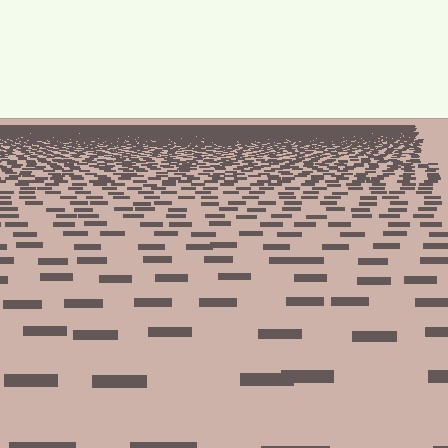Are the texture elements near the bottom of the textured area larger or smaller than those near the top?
Larger. Near the bottom, elements are closer to the viewer and appear at a bigger on-screen size.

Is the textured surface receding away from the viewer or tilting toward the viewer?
The surface is receding away from the viewer. Texture elements get smaller and denser toward the top.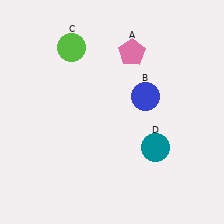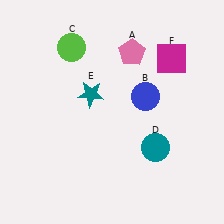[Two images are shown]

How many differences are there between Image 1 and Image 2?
There are 2 differences between the two images.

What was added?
A teal star (E), a magenta square (F) were added in Image 2.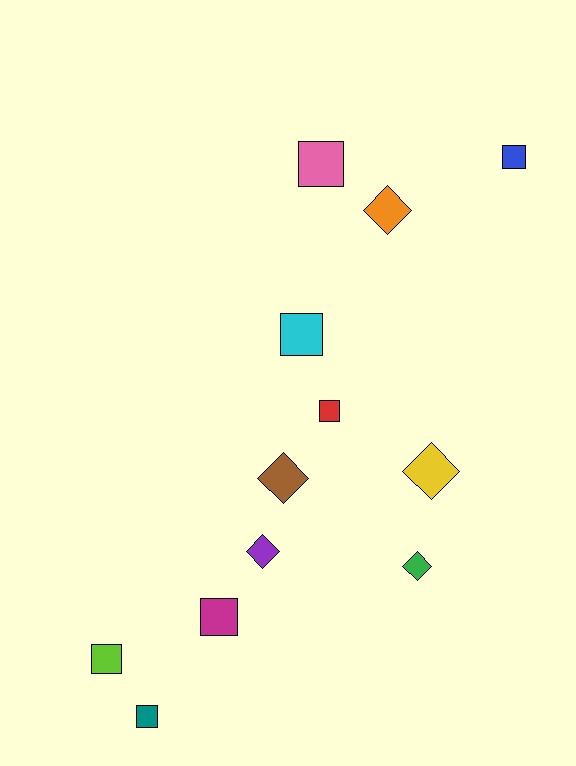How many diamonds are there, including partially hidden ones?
There are 5 diamonds.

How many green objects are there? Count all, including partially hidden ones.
There is 1 green object.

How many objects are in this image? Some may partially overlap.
There are 12 objects.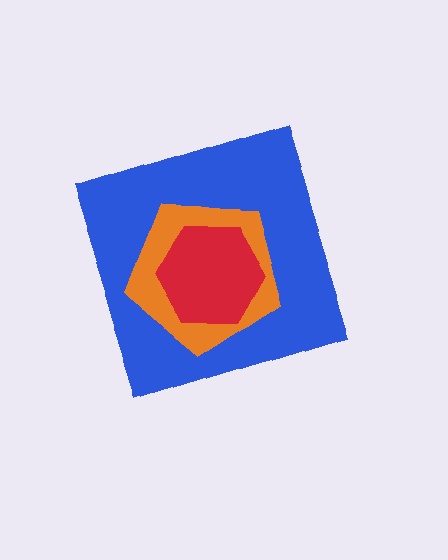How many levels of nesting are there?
3.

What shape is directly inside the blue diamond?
The orange pentagon.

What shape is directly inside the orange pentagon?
The red hexagon.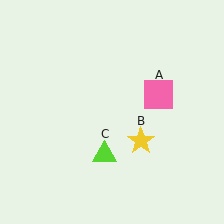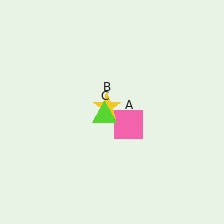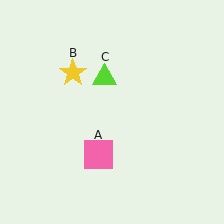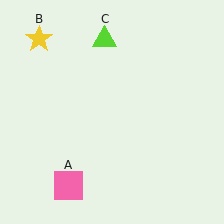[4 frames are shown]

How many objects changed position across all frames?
3 objects changed position: pink square (object A), yellow star (object B), lime triangle (object C).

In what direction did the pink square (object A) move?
The pink square (object A) moved down and to the left.